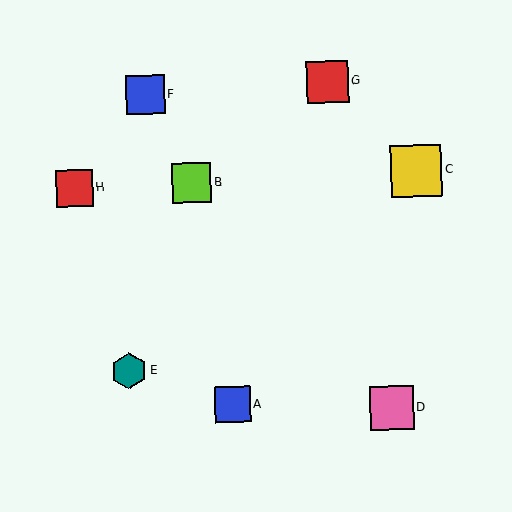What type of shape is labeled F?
Shape F is a blue square.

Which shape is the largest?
The yellow square (labeled C) is the largest.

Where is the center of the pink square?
The center of the pink square is at (392, 408).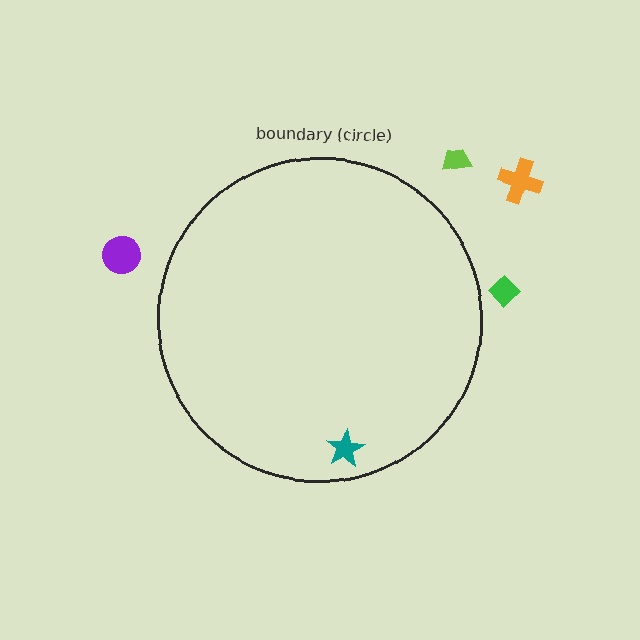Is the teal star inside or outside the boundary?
Inside.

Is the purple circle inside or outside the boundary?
Outside.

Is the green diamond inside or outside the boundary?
Outside.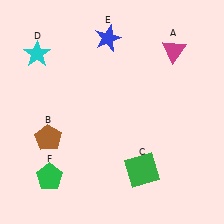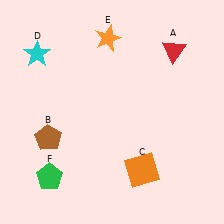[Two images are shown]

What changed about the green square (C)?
In Image 1, C is green. In Image 2, it changed to orange.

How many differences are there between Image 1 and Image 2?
There are 3 differences between the two images.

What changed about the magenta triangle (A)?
In Image 1, A is magenta. In Image 2, it changed to red.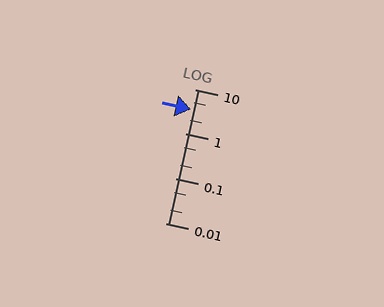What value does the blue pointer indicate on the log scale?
The pointer indicates approximately 3.6.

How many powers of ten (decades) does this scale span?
The scale spans 3 decades, from 0.01 to 10.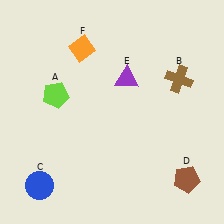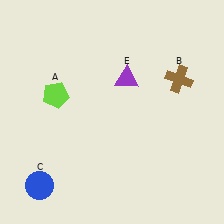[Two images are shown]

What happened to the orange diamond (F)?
The orange diamond (F) was removed in Image 2. It was in the top-left area of Image 1.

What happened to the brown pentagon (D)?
The brown pentagon (D) was removed in Image 2. It was in the bottom-right area of Image 1.